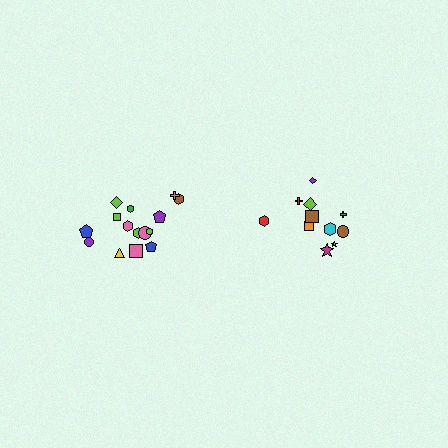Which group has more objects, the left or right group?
The left group.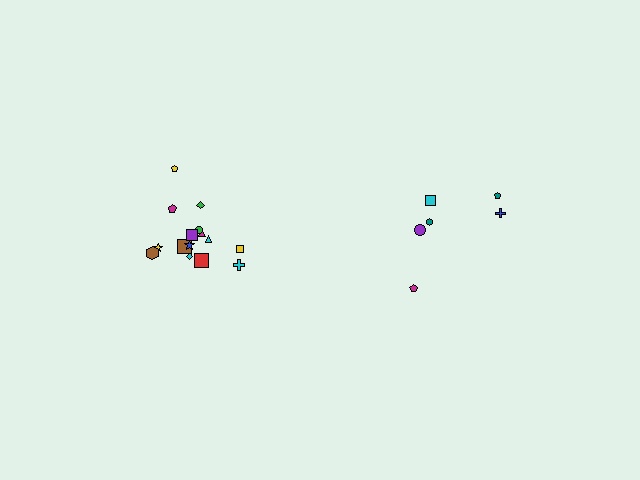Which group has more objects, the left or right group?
The left group.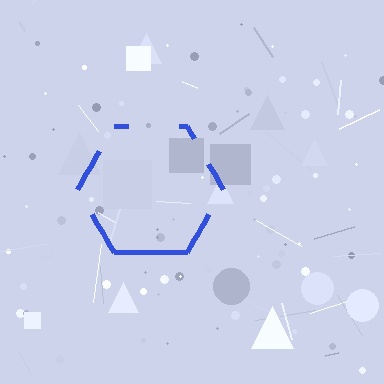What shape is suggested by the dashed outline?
The dashed outline suggests a hexagon.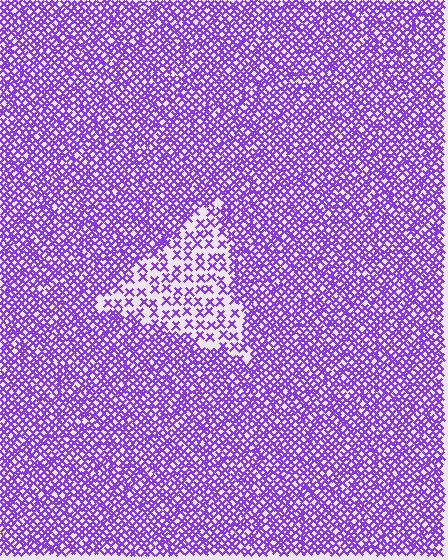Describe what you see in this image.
The image contains small purple elements arranged at two different densities. A triangle-shaped region is visible where the elements are less densely packed than the surrounding area.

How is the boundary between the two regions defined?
The boundary is defined by a change in element density (approximately 2.4x ratio). All elements are the same color, size, and shape.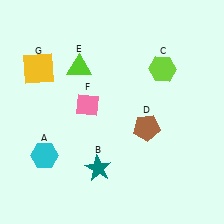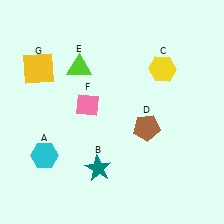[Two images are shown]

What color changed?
The hexagon (C) changed from lime in Image 1 to yellow in Image 2.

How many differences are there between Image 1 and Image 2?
There is 1 difference between the two images.